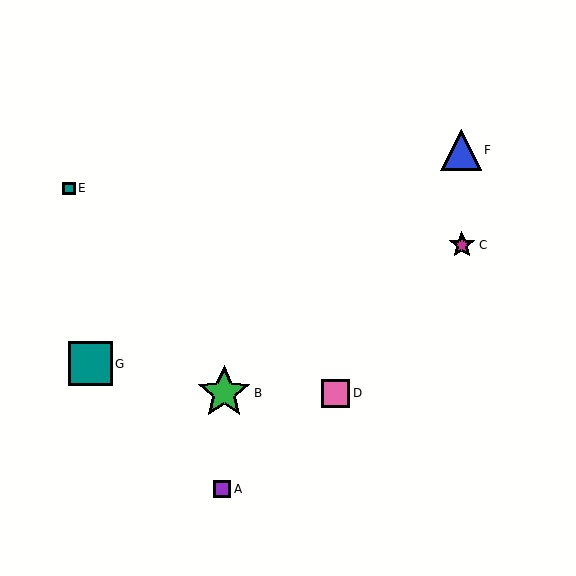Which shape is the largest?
The green star (labeled B) is the largest.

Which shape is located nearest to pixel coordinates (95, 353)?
The teal square (labeled G) at (91, 364) is nearest to that location.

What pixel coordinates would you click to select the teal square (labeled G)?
Click at (91, 364) to select the teal square G.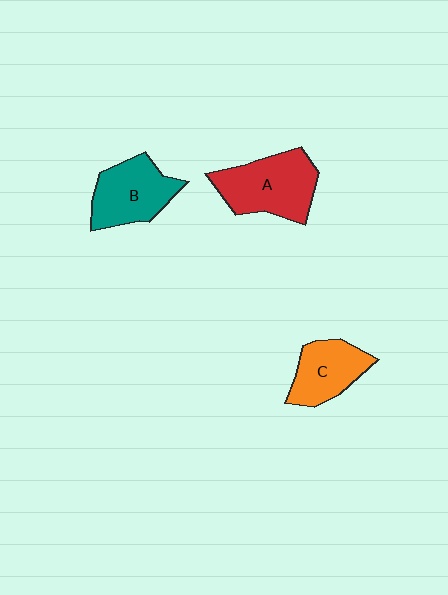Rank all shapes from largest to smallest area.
From largest to smallest: A (red), B (teal), C (orange).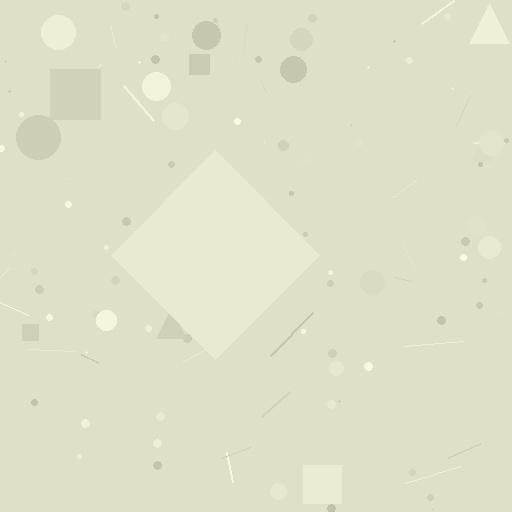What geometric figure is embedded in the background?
A diamond is embedded in the background.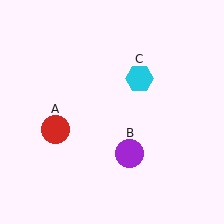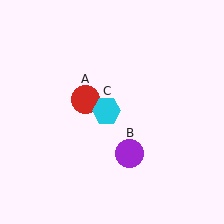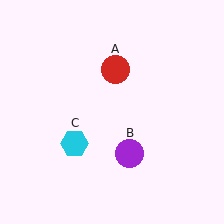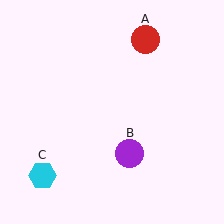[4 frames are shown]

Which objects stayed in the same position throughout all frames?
Purple circle (object B) remained stationary.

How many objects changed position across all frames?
2 objects changed position: red circle (object A), cyan hexagon (object C).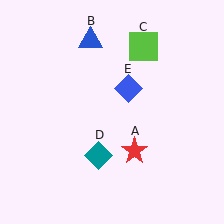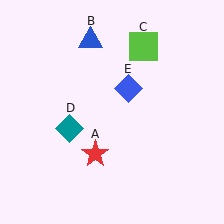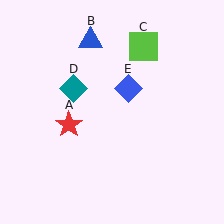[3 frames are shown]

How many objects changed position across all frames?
2 objects changed position: red star (object A), teal diamond (object D).